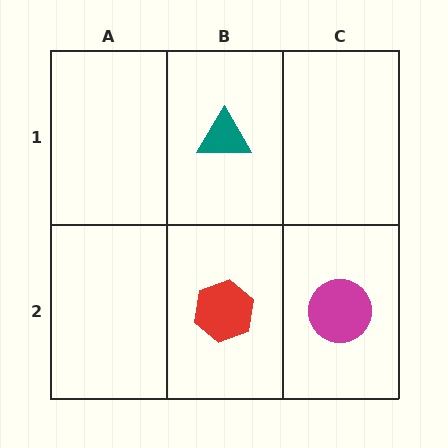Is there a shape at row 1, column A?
No, that cell is empty.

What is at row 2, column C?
A magenta circle.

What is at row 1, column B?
A teal triangle.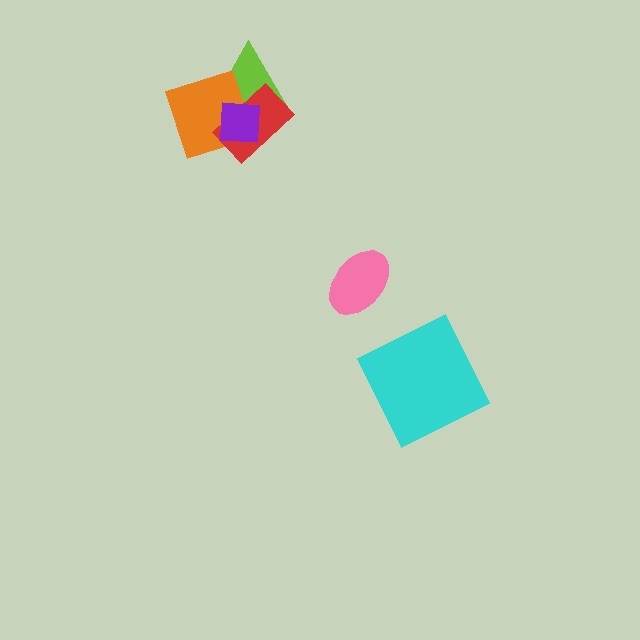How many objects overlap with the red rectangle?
3 objects overlap with the red rectangle.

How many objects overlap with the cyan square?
0 objects overlap with the cyan square.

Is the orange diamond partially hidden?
Yes, it is partially covered by another shape.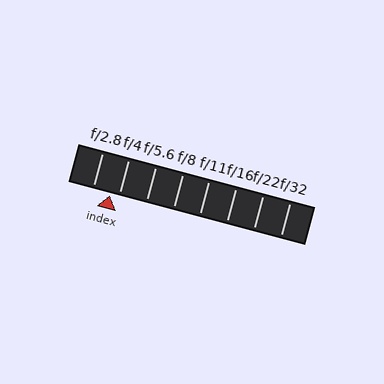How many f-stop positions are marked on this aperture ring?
There are 8 f-stop positions marked.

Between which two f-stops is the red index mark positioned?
The index mark is between f/2.8 and f/4.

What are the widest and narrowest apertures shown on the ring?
The widest aperture shown is f/2.8 and the narrowest is f/32.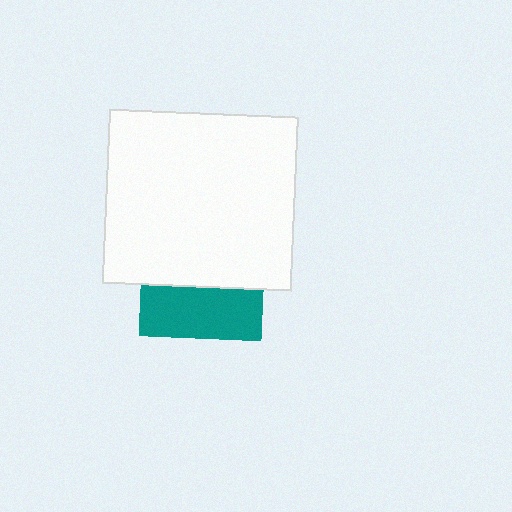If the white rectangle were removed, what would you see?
You would see the complete teal square.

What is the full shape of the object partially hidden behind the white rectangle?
The partially hidden object is a teal square.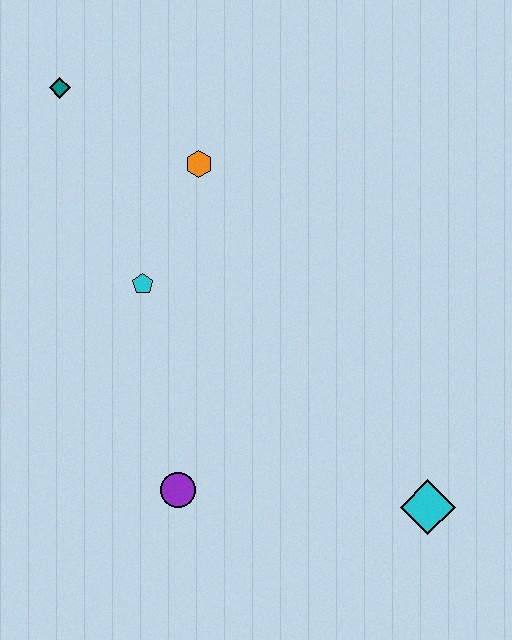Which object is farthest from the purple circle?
The teal diamond is farthest from the purple circle.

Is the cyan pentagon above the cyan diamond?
Yes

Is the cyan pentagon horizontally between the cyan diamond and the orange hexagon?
No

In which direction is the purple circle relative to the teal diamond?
The purple circle is below the teal diamond.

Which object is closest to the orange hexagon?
The cyan pentagon is closest to the orange hexagon.